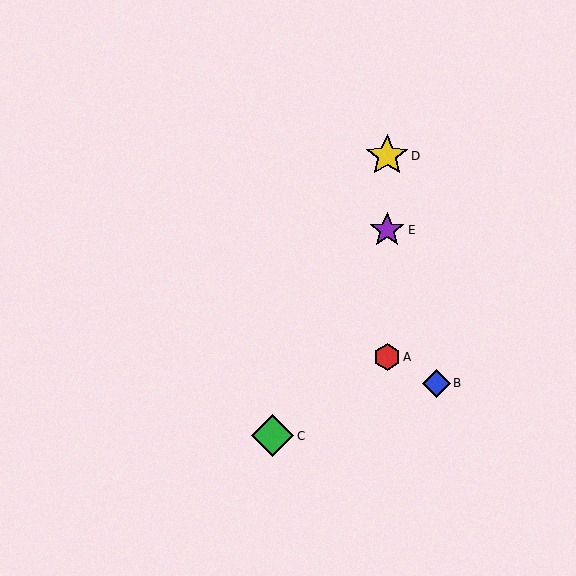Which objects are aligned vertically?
Objects A, D, E are aligned vertically.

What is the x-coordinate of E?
Object E is at x≈387.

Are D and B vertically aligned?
No, D is at x≈387 and B is at x≈436.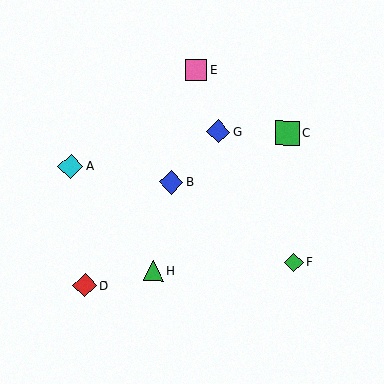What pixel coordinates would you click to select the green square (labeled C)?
Click at (287, 133) to select the green square C.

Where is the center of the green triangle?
The center of the green triangle is at (153, 271).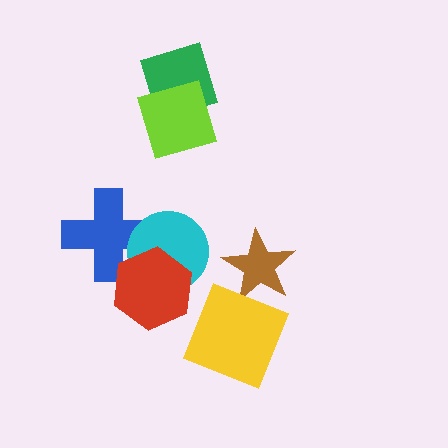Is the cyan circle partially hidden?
Yes, it is partially covered by another shape.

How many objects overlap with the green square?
1 object overlaps with the green square.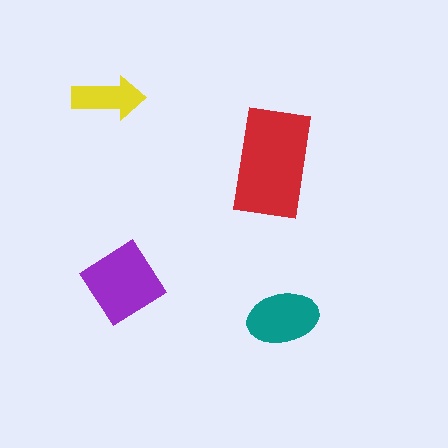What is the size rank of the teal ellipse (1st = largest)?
3rd.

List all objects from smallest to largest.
The yellow arrow, the teal ellipse, the purple diamond, the red rectangle.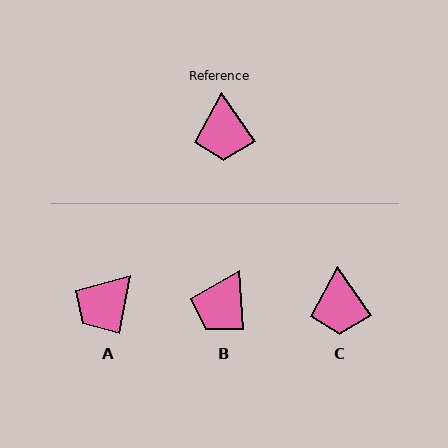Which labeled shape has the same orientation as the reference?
C.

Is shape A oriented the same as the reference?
No, it is off by about 46 degrees.